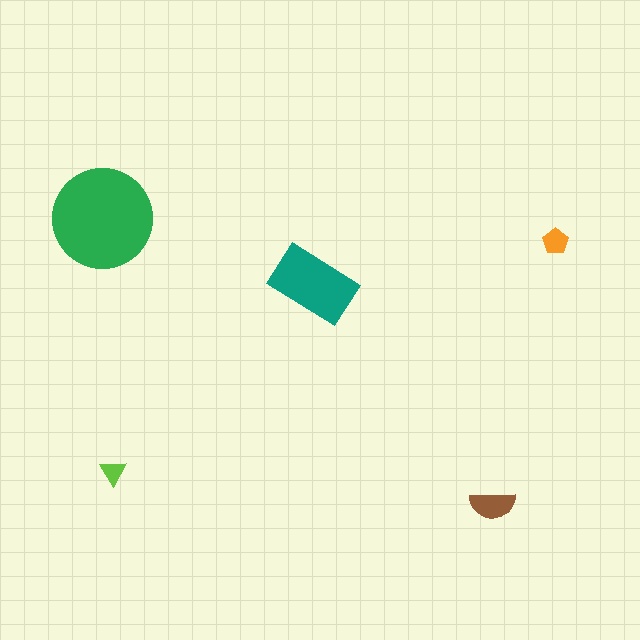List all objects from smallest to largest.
The lime triangle, the orange pentagon, the brown semicircle, the teal rectangle, the green circle.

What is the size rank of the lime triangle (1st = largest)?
5th.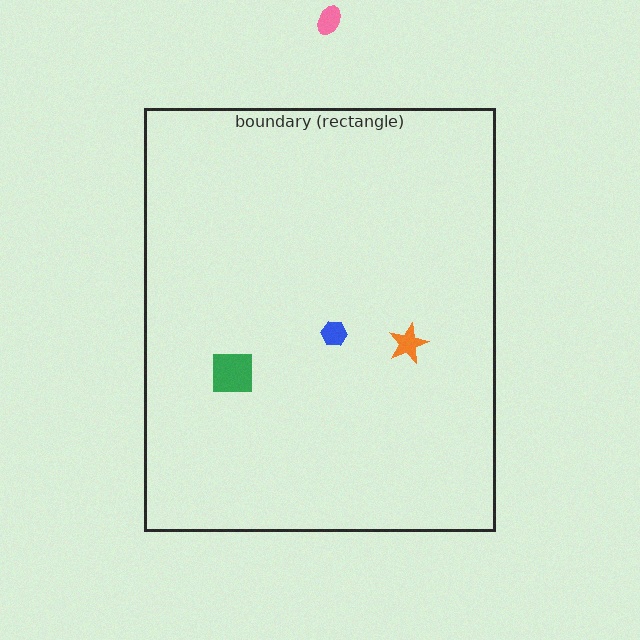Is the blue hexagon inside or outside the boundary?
Inside.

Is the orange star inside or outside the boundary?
Inside.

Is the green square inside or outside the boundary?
Inside.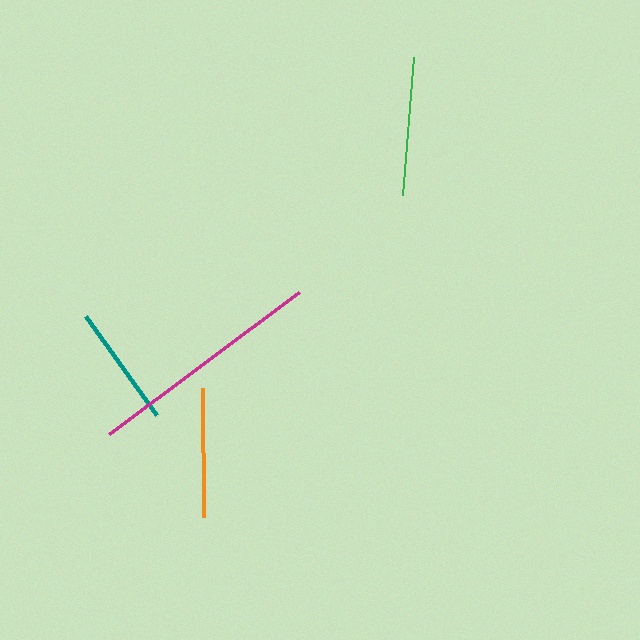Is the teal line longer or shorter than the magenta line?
The magenta line is longer than the teal line.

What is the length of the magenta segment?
The magenta segment is approximately 237 pixels long.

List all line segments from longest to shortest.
From longest to shortest: magenta, green, orange, teal.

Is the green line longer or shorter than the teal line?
The green line is longer than the teal line.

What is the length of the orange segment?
The orange segment is approximately 129 pixels long.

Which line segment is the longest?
The magenta line is the longest at approximately 237 pixels.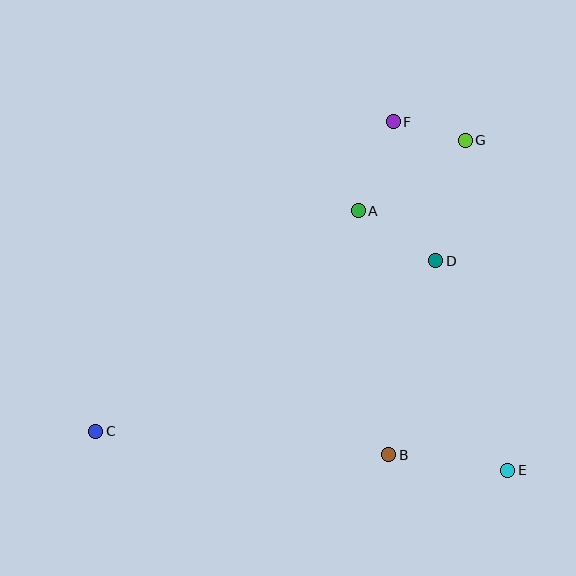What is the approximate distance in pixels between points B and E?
The distance between B and E is approximately 120 pixels.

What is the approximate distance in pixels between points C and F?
The distance between C and F is approximately 430 pixels.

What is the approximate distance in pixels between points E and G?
The distance between E and G is approximately 333 pixels.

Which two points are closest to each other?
Points F and G are closest to each other.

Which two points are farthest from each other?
Points C and G are farthest from each other.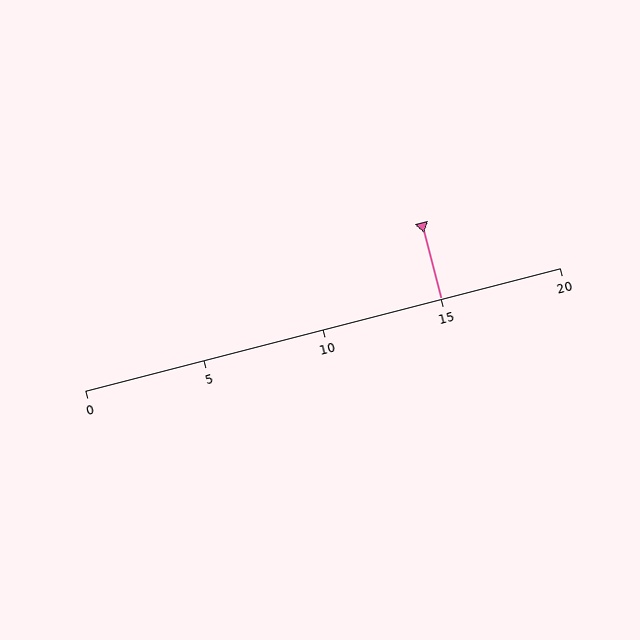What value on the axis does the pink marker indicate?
The marker indicates approximately 15.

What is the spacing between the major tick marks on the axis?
The major ticks are spaced 5 apart.